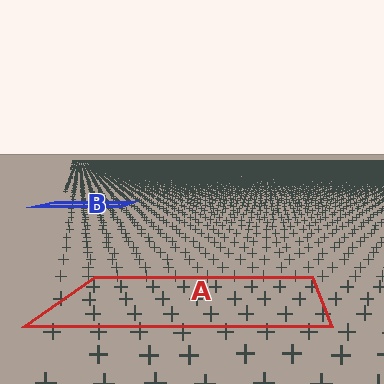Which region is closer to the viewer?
Region A is closer. The texture elements there are larger and more spread out.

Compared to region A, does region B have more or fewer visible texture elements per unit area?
Region B has more texture elements per unit area — they are packed more densely because it is farther away.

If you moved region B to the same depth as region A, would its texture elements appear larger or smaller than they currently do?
They would appear larger. At a closer depth, the same texture elements are projected at a bigger on-screen size.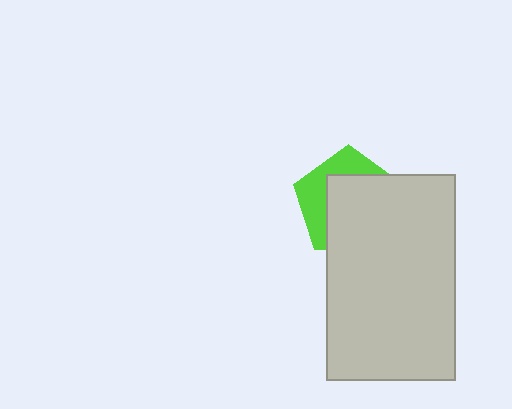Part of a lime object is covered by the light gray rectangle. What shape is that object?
It is a pentagon.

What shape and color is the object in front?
The object in front is a light gray rectangle.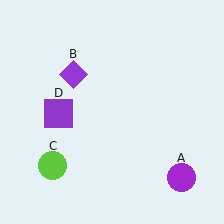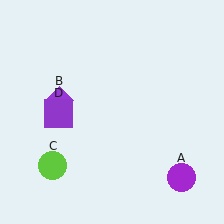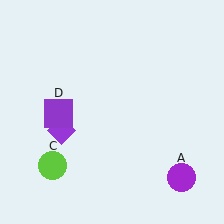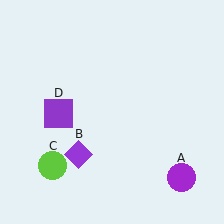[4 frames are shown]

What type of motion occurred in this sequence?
The purple diamond (object B) rotated counterclockwise around the center of the scene.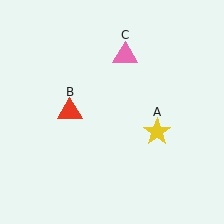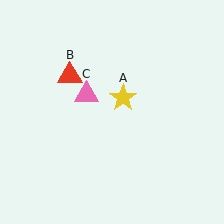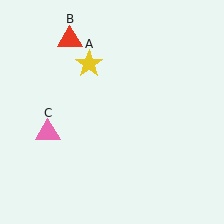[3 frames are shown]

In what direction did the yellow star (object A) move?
The yellow star (object A) moved up and to the left.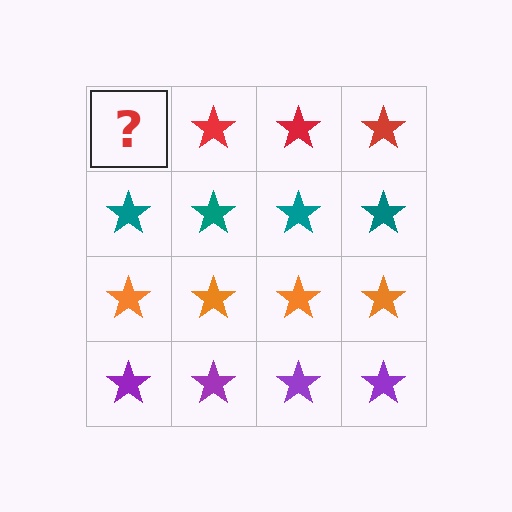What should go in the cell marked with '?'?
The missing cell should contain a red star.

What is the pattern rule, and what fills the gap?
The rule is that each row has a consistent color. The gap should be filled with a red star.